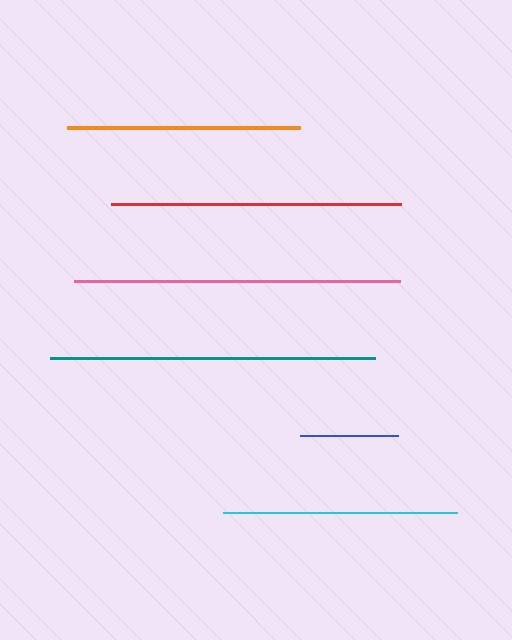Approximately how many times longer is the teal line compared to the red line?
The teal line is approximately 1.1 times the length of the red line.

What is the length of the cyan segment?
The cyan segment is approximately 234 pixels long.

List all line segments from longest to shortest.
From longest to shortest: pink, teal, red, cyan, orange, blue.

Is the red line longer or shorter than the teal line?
The teal line is longer than the red line.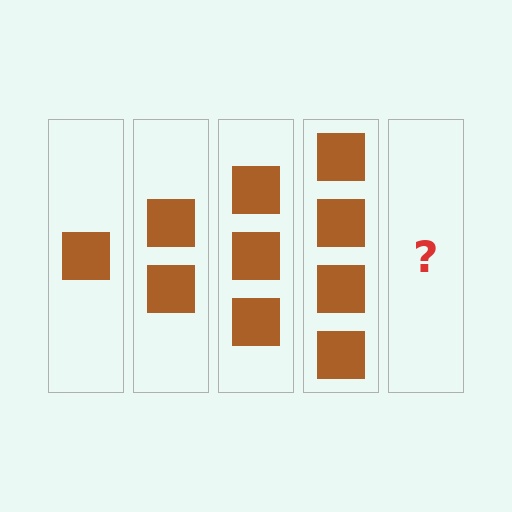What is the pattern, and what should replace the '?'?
The pattern is that each step adds one more square. The '?' should be 5 squares.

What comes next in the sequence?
The next element should be 5 squares.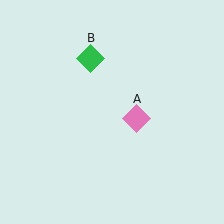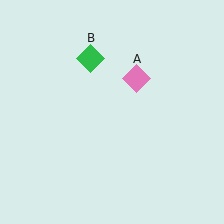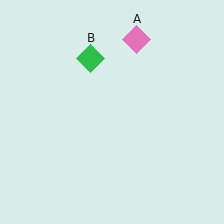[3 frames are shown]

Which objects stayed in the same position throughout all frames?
Green diamond (object B) remained stationary.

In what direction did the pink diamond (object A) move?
The pink diamond (object A) moved up.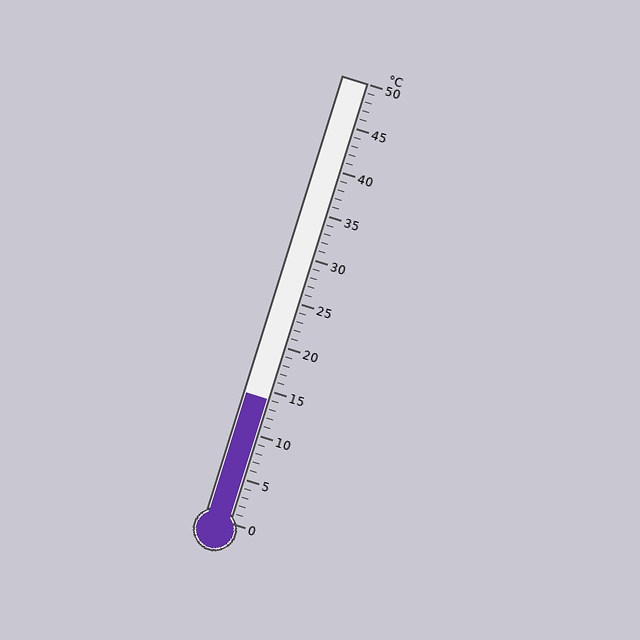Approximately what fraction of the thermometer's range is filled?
The thermometer is filled to approximately 30% of its range.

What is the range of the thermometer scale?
The thermometer scale ranges from 0°C to 50°C.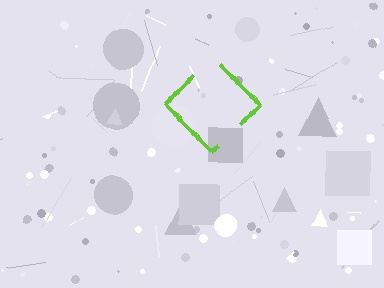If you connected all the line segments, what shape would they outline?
They would outline a diamond.